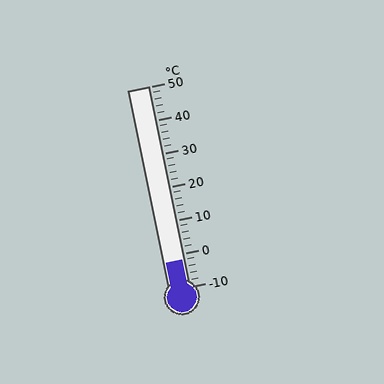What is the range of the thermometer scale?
The thermometer scale ranges from -10°C to 50°C.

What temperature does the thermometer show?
The thermometer shows approximately -2°C.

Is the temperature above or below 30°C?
The temperature is below 30°C.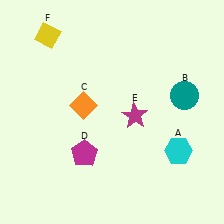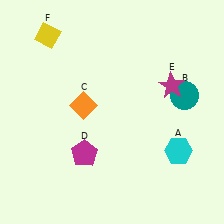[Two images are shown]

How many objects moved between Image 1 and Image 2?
1 object moved between the two images.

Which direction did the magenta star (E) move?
The magenta star (E) moved right.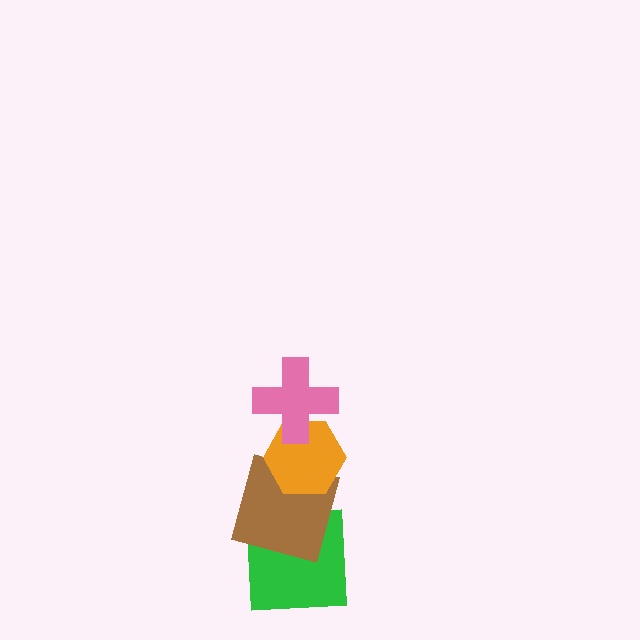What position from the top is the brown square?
The brown square is 3rd from the top.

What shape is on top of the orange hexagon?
The pink cross is on top of the orange hexagon.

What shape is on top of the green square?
The brown square is on top of the green square.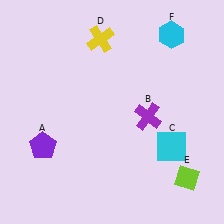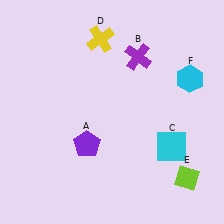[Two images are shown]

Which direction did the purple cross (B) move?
The purple cross (B) moved up.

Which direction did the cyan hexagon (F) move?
The cyan hexagon (F) moved down.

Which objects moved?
The objects that moved are: the purple pentagon (A), the purple cross (B), the cyan hexagon (F).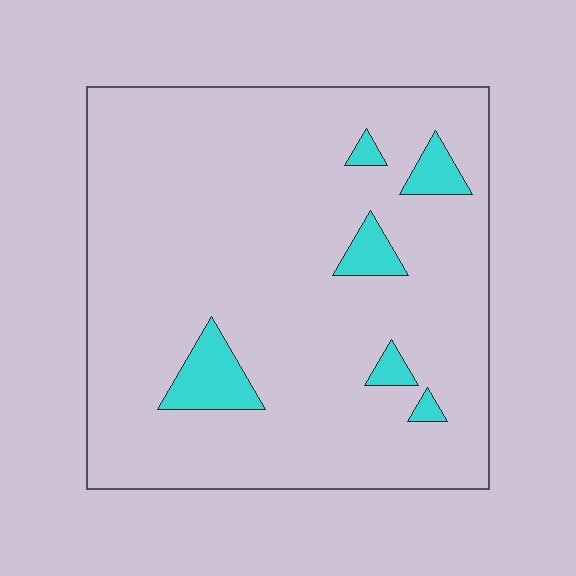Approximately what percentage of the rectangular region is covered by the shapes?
Approximately 10%.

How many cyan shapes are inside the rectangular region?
6.